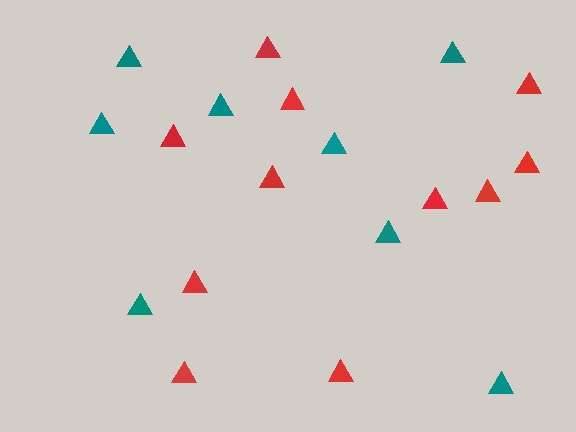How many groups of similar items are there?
There are 2 groups: one group of teal triangles (8) and one group of red triangles (11).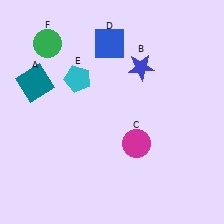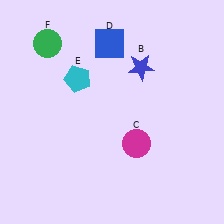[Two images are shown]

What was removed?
The teal square (A) was removed in Image 2.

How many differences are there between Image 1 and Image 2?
There is 1 difference between the two images.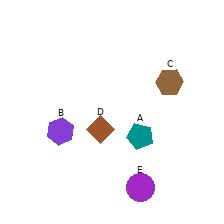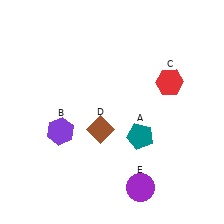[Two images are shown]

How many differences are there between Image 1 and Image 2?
There is 1 difference between the two images.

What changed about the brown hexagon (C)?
In Image 1, C is brown. In Image 2, it changed to red.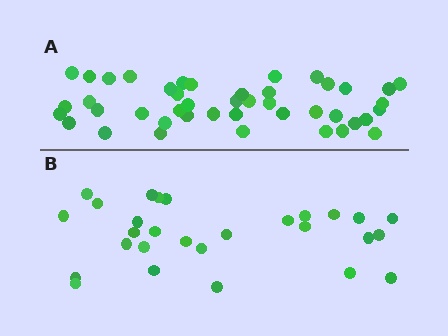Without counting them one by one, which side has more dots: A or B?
Region A (the top region) has more dots.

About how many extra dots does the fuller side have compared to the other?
Region A has approximately 15 more dots than region B.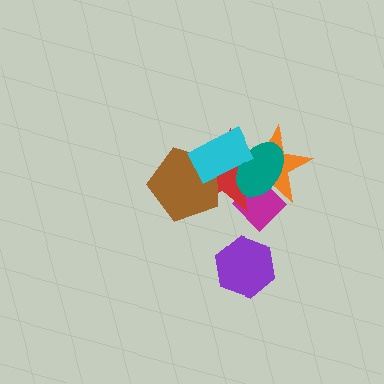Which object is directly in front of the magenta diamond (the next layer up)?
The orange star is directly in front of the magenta diamond.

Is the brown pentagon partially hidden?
Yes, it is partially covered by another shape.